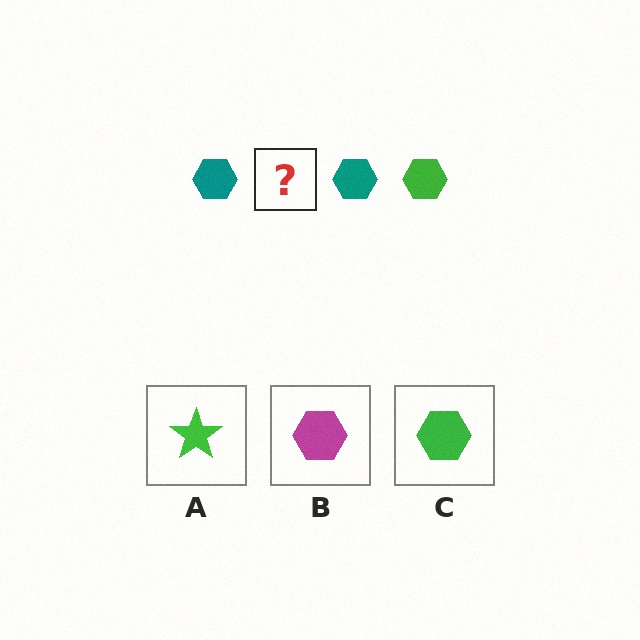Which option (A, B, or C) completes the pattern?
C.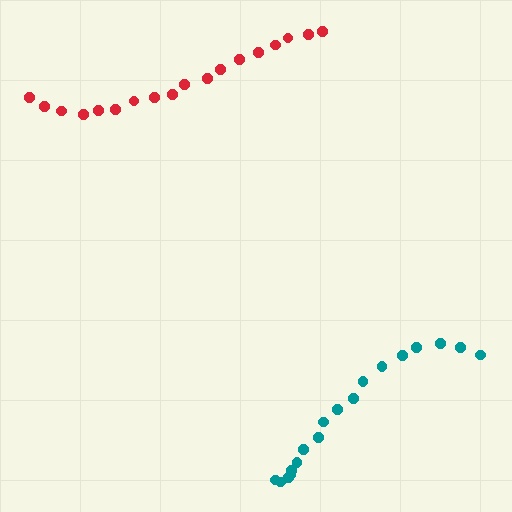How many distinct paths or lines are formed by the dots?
There are 2 distinct paths.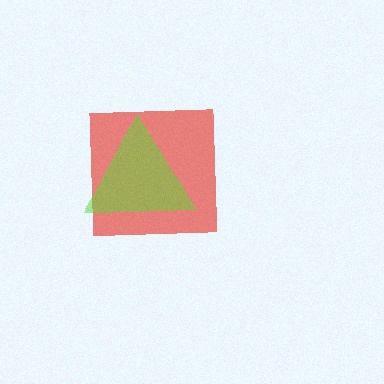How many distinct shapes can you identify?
There are 2 distinct shapes: a red square, a lime triangle.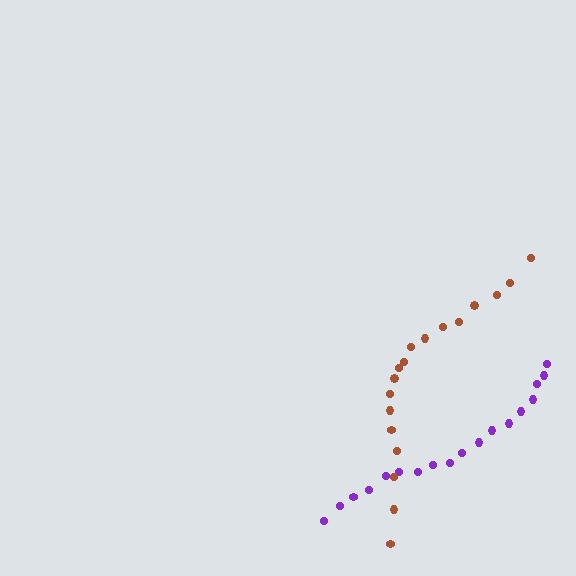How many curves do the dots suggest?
There are 2 distinct paths.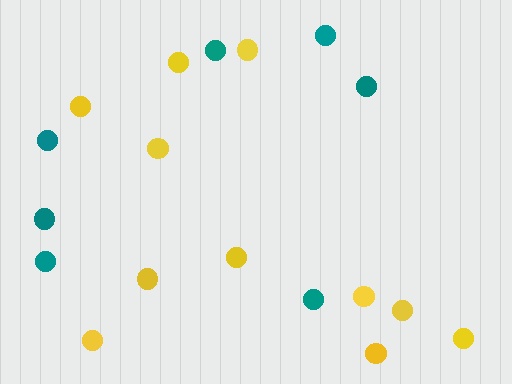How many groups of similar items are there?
There are 2 groups: one group of yellow circles (11) and one group of teal circles (7).